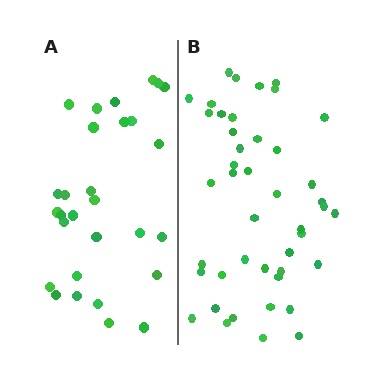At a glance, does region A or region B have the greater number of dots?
Region B (the right region) has more dots.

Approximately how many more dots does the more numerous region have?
Region B has approximately 15 more dots than region A.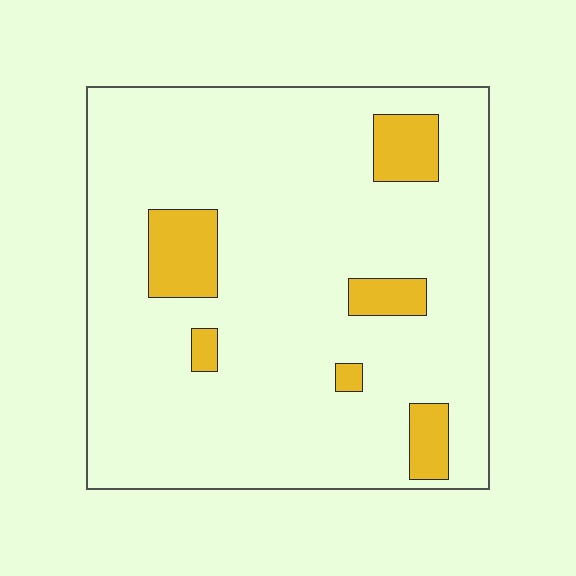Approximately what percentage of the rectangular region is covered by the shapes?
Approximately 10%.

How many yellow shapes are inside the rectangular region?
6.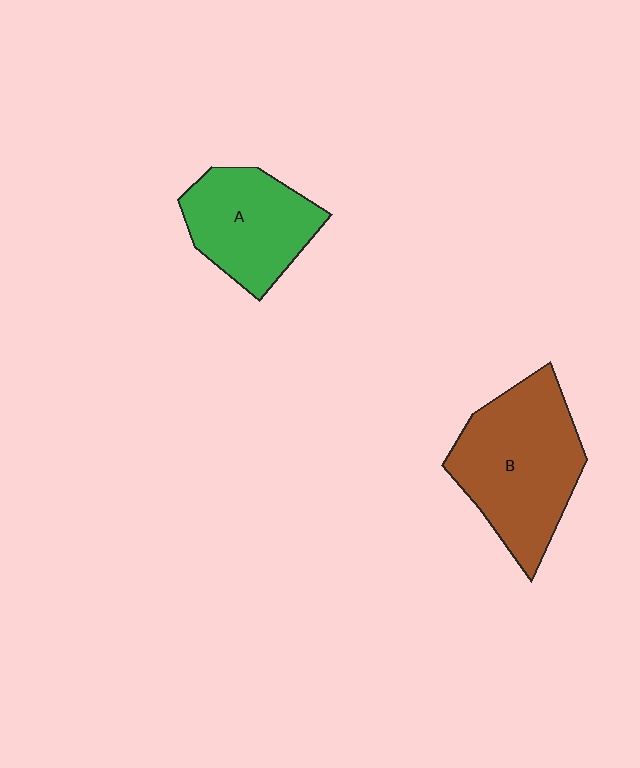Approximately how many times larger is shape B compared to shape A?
Approximately 1.4 times.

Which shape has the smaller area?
Shape A (green).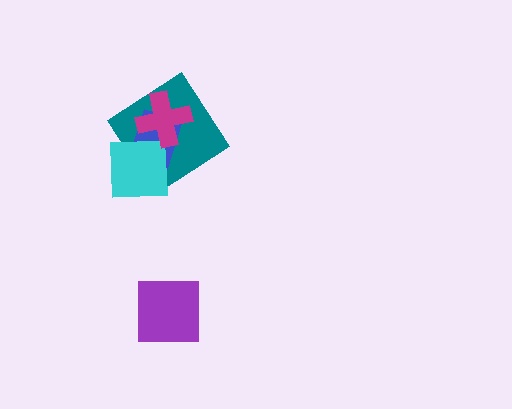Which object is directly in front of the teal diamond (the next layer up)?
The blue rectangle is directly in front of the teal diamond.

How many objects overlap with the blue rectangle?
3 objects overlap with the blue rectangle.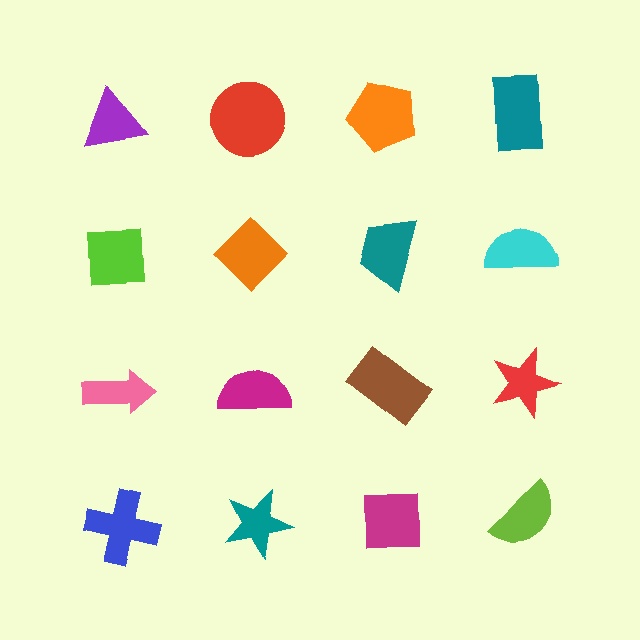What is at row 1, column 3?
An orange pentagon.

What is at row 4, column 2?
A teal star.